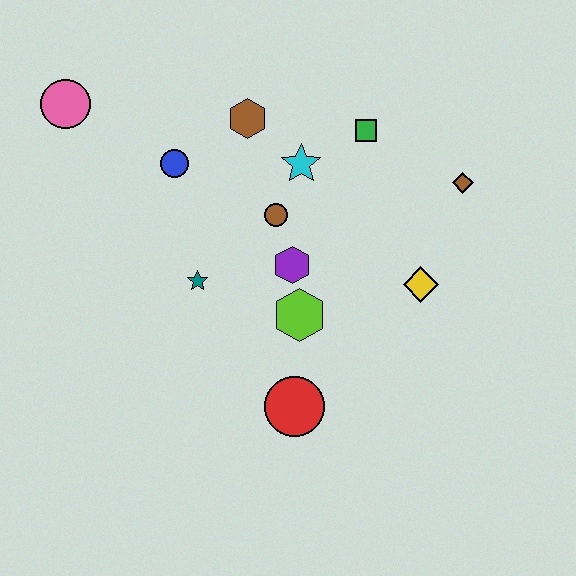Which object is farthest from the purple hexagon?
The pink circle is farthest from the purple hexagon.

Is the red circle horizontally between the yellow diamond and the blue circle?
Yes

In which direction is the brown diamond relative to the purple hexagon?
The brown diamond is to the right of the purple hexagon.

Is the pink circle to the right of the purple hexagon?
No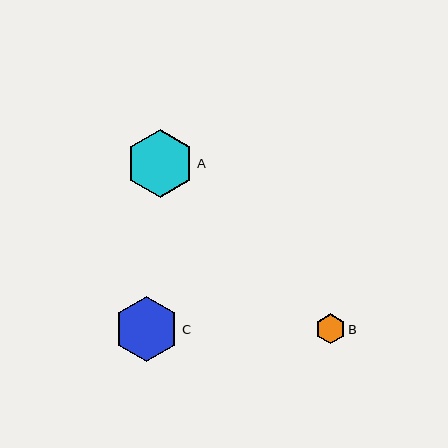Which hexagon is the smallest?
Hexagon B is the smallest with a size of approximately 30 pixels.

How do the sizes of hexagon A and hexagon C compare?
Hexagon A and hexagon C are approximately the same size.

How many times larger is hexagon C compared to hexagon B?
Hexagon C is approximately 2.2 times the size of hexagon B.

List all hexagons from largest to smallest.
From largest to smallest: A, C, B.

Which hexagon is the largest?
Hexagon A is the largest with a size of approximately 68 pixels.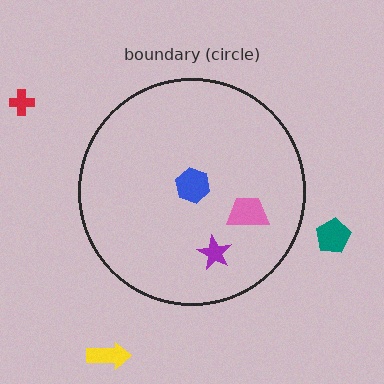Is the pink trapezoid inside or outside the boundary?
Inside.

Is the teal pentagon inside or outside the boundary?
Outside.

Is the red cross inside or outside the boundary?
Outside.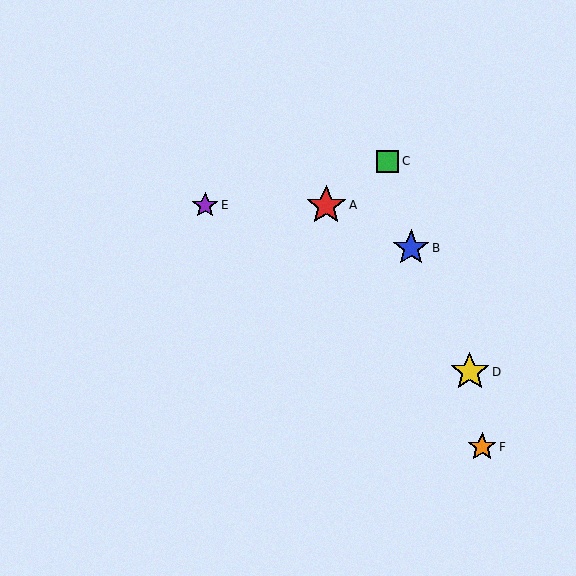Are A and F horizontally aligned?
No, A is at y≈205 and F is at y≈447.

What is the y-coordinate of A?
Object A is at y≈205.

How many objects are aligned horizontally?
2 objects (A, E) are aligned horizontally.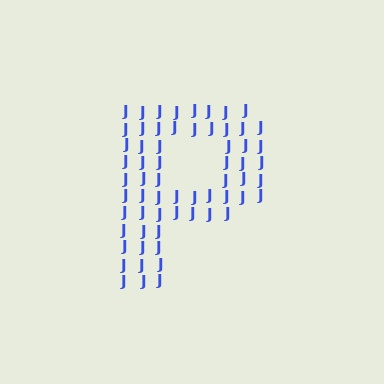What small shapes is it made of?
It is made of small letter J's.